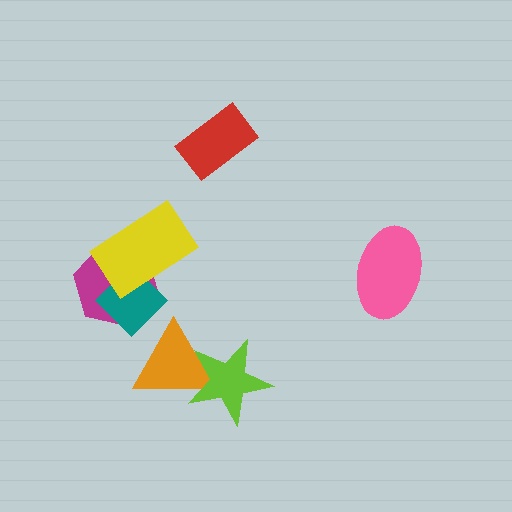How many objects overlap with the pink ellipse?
0 objects overlap with the pink ellipse.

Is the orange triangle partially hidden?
Yes, it is partially covered by another shape.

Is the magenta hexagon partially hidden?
Yes, it is partially covered by another shape.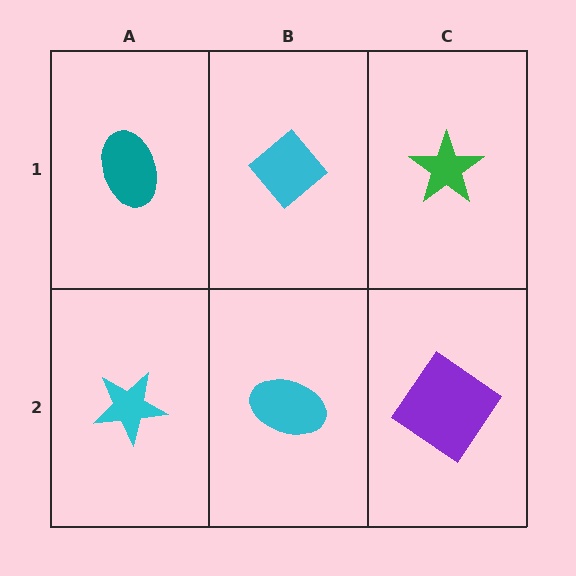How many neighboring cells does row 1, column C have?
2.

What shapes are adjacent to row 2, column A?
A teal ellipse (row 1, column A), a cyan ellipse (row 2, column B).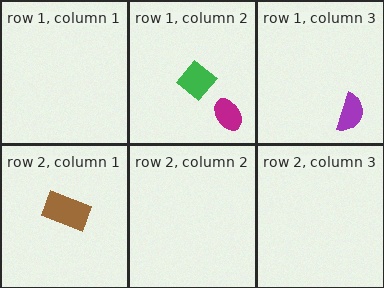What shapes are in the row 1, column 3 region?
The purple semicircle.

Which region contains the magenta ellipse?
The row 1, column 2 region.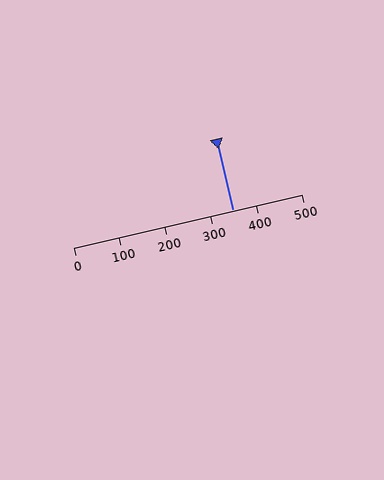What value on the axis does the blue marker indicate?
The marker indicates approximately 350.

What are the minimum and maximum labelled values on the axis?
The axis runs from 0 to 500.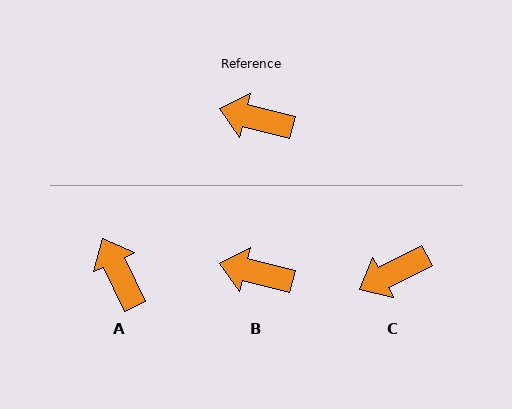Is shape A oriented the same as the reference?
No, it is off by about 51 degrees.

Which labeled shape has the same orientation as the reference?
B.